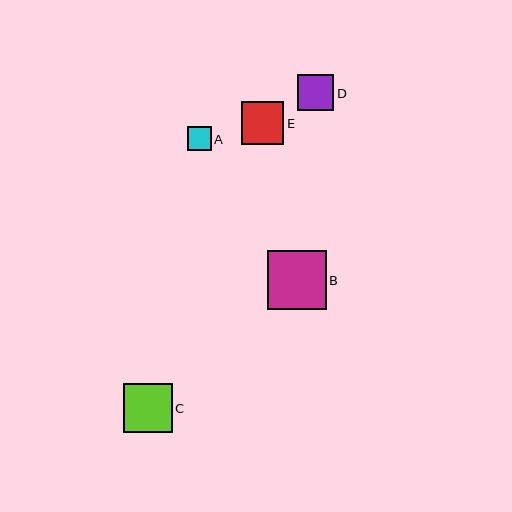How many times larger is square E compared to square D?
Square E is approximately 1.2 times the size of square D.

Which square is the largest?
Square B is the largest with a size of approximately 59 pixels.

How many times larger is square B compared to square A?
Square B is approximately 2.4 times the size of square A.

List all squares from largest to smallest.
From largest to smallest: B, C, E, D, A.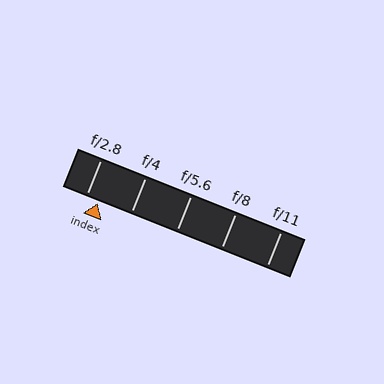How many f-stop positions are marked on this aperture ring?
There are 5 f-stop positions marked.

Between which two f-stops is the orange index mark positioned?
The index mark is between f/2.8 and f/4.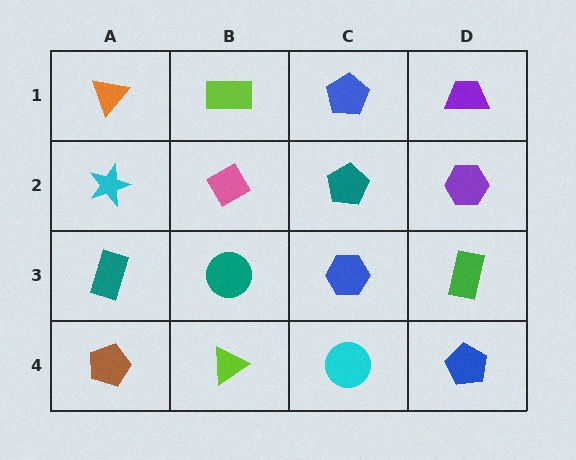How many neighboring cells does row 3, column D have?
3.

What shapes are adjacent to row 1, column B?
A pink diamond (row 2, column B), an orange triangle (row 1, column A), a blue pentagon (row 1, column C).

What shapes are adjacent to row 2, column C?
A blue pentagon (row 1, column C), a blue hexagon (row 3, column C), a pink diamond (row 2, column B), a purple hexagon (row 2, column D).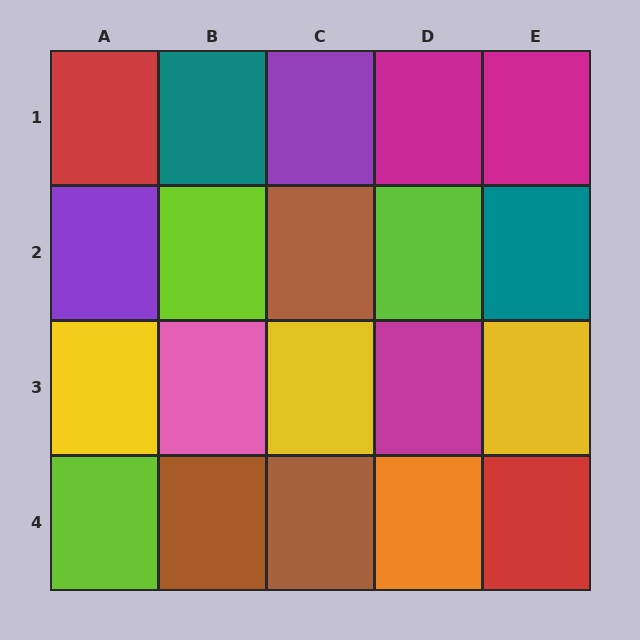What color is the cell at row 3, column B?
Pink.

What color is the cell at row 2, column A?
Purple.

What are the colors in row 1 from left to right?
Red, teal, purple, magenta, magenta.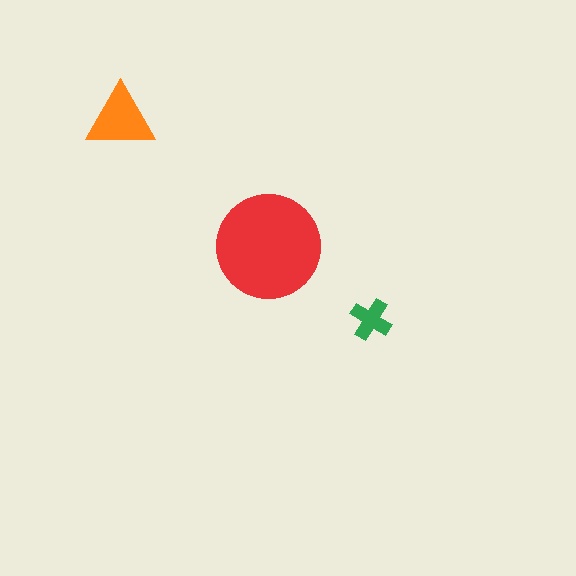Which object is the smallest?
The green cross.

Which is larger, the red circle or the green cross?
The red circle.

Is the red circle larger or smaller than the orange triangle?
Larger.